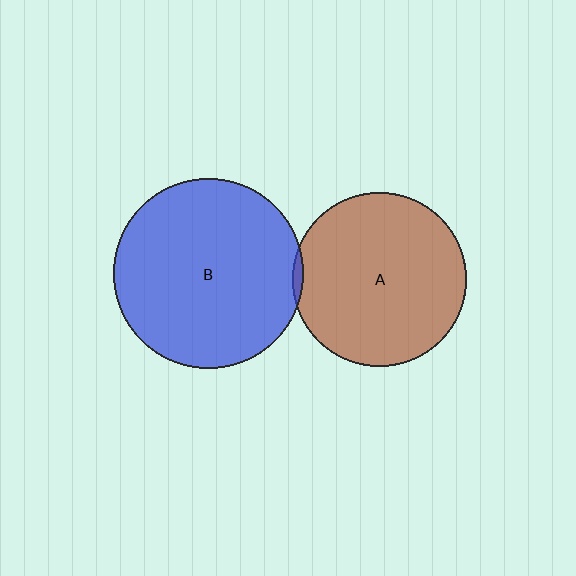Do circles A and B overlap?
Yes.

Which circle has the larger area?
Circle B (blue).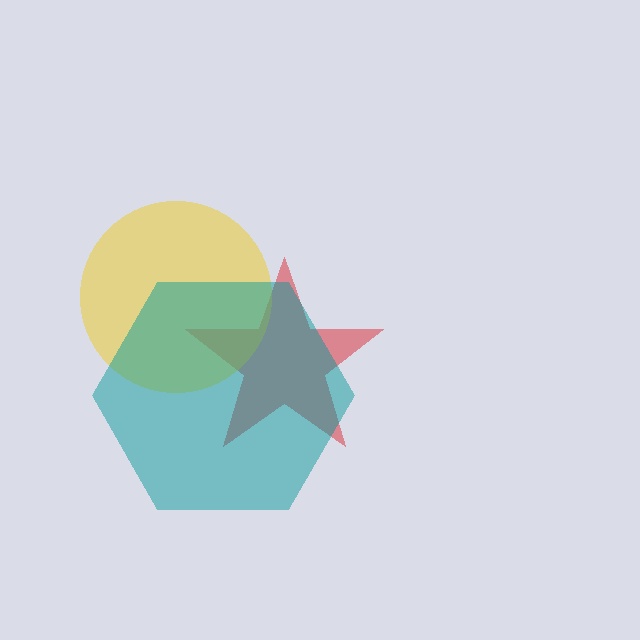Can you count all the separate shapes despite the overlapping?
Yes, there are 3 separate shapes.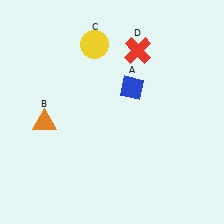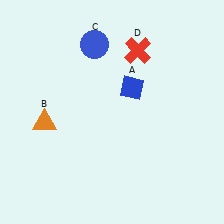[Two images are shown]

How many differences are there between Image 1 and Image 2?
There is 1 difference between the two images.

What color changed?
The circle (C) changed from yellow in Image 1 to blue in Image 2.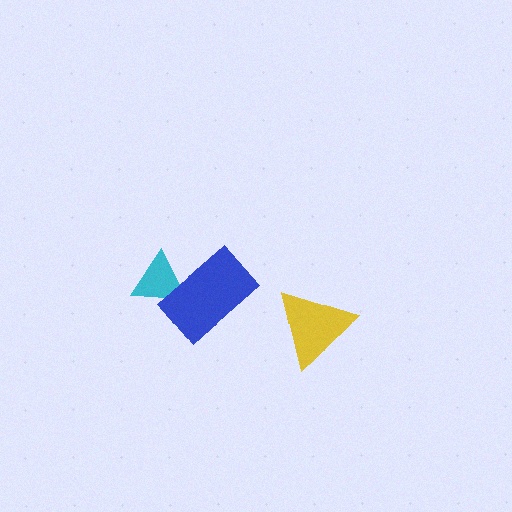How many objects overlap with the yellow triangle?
0 objects overlap with the yellow triangle.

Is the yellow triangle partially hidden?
No, no other shape covers it.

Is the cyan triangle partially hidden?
Yes, it is partially covered by another shape.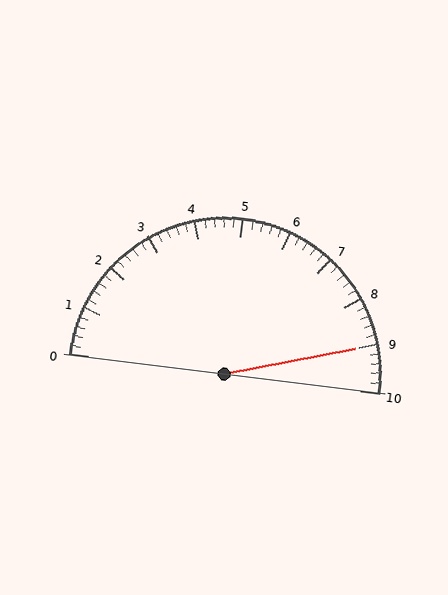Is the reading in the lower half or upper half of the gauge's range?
The reading is in the upper half of the range (0 to 10).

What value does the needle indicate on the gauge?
The needle indicates approximately 9.0.